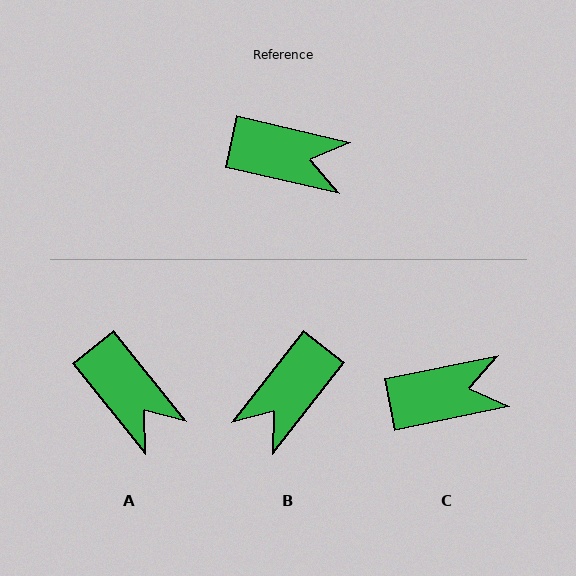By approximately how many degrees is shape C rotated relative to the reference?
Approximately 24 degrees counter-clockwise.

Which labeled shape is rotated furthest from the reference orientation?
B, about 115 degrees away.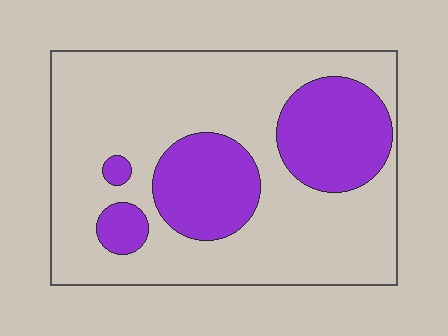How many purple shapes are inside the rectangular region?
4.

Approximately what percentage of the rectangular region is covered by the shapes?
Approximately 30%.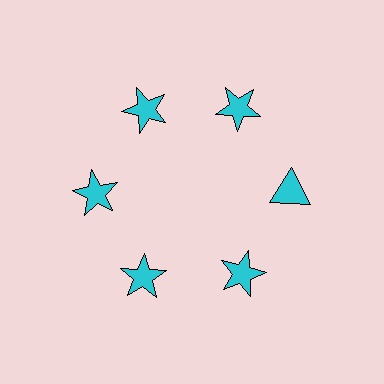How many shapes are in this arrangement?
There are 6 shapes arranged in a ring pattern.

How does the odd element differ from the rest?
It has a different shape: triangle instead of star.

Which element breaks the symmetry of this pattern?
The cyan triangle at roughly the 3 o'clock position breaks the symmetry. All other shapes are cyan stars.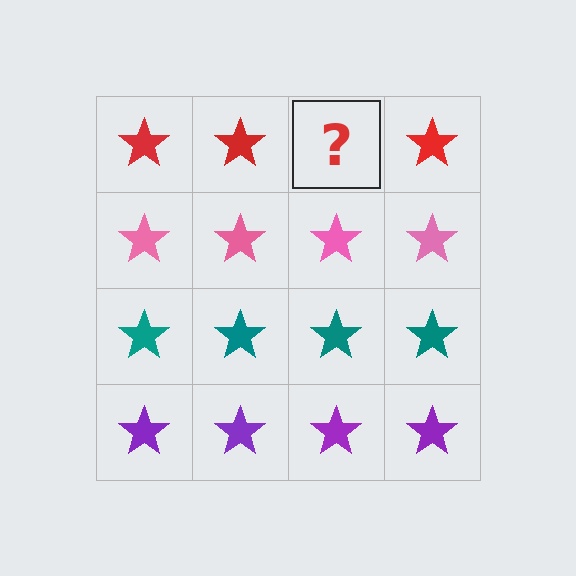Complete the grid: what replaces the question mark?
The question mark should be replaced with a red star.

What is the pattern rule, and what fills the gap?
The rule is that each row has a consistent color. The gap should be filled with a red star.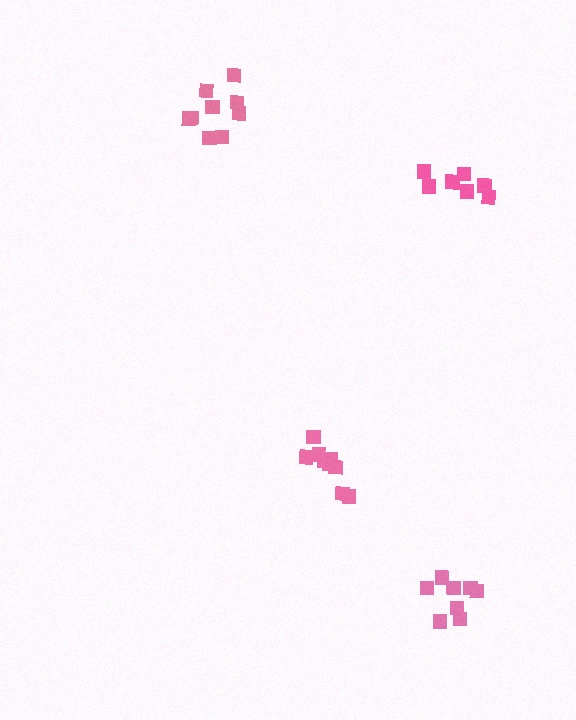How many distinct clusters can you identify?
There are 4 distinct clusters.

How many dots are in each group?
Group 1: 7 dots, Group 2: 9 dots, Group 3: 9 dots, Group 4: 8 dots (33 total).